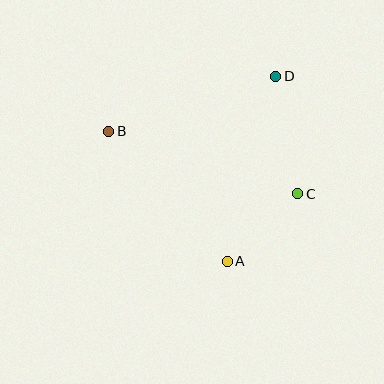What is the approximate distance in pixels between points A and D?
The distance between A and D is approximately 191 pixels.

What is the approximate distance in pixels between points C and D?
The distance between C and D is approximately 120 pixels.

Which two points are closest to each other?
Points A and C are closest to each other.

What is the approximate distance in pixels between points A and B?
The distance between A and B is approximately 176 pixels.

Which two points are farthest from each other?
Points B and C are farthest from each other.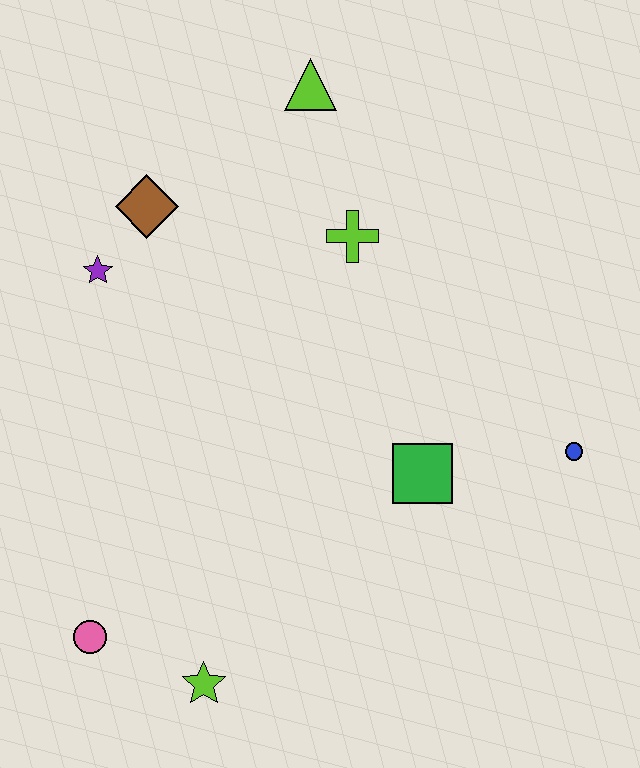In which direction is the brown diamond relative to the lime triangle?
The brown diamond is to the left of the lime triangle.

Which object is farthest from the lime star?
The lime triangle is farthest from the lime star.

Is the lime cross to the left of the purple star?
No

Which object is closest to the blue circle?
The green square is closest to the blue circle.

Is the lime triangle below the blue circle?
No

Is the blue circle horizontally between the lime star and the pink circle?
No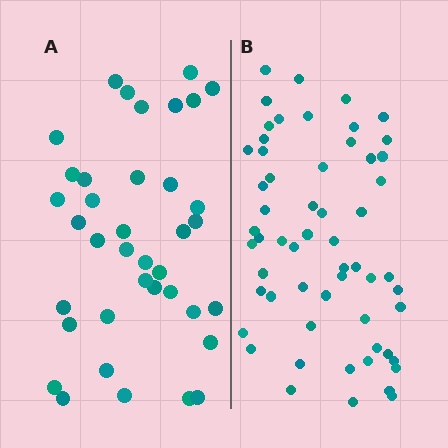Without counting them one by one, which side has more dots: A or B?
Region B (the right region) has more dots.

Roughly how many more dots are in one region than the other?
Region B has approximately 20 more dots than region A.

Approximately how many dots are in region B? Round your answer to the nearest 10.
About 60 dots. (The exact count is 58, which rounds to 60.)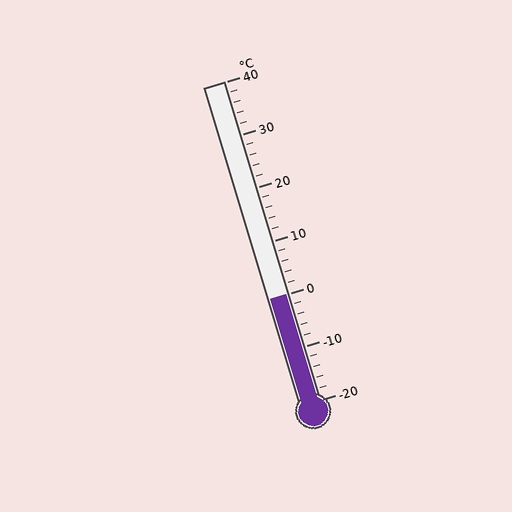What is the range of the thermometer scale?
The thermometer scale ranges from -20°C to 40°C.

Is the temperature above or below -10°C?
The temperature is above -10°C.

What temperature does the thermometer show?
The thermometer shows approximately 0°C.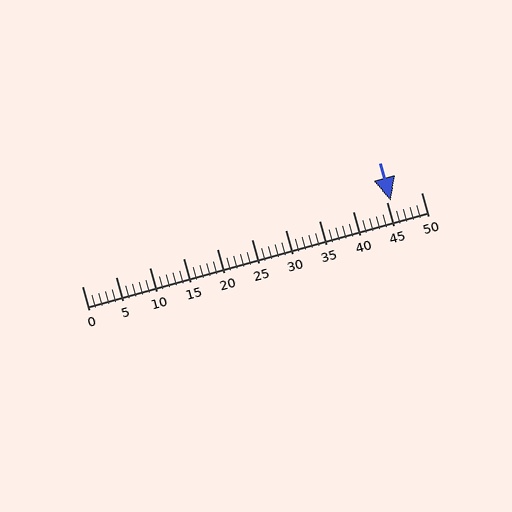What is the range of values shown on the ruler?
The ruler shows values from 0 to 50.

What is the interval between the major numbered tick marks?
The major tick marks are spaced 5 units apart.